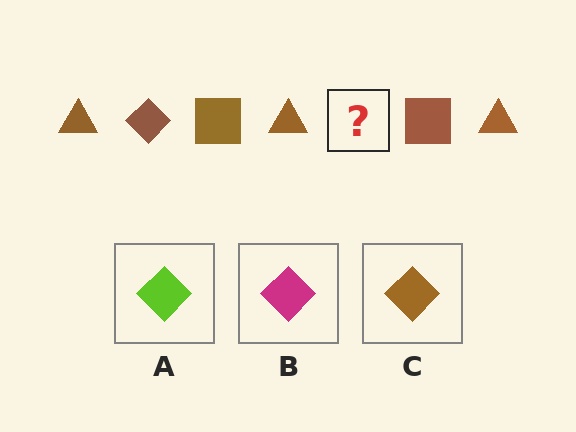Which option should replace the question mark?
Option C.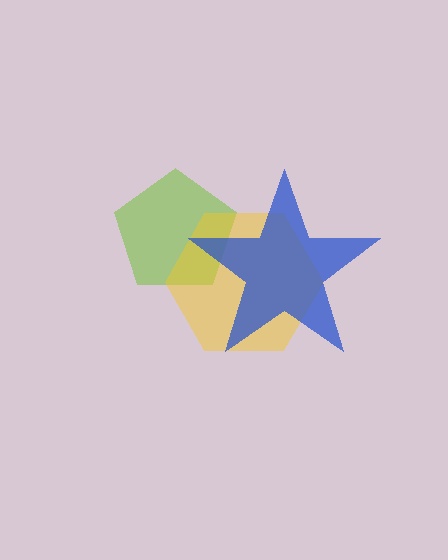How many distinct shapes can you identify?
There are 3 distinct shapes: a lime pentagon, a yellow hexagon, a blue star.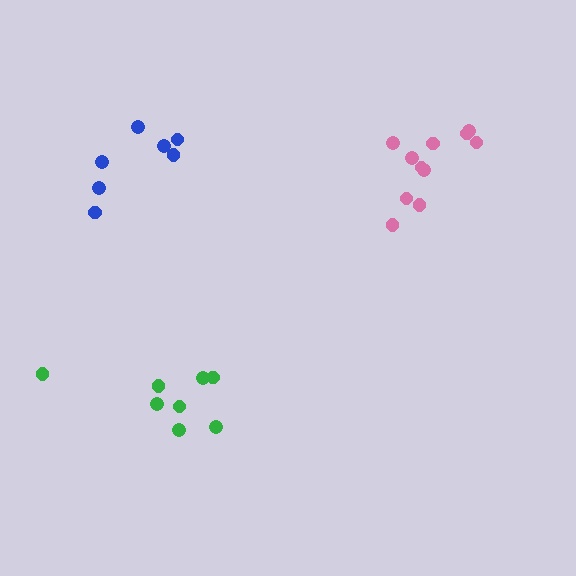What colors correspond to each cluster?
The clusters are colored: blue, pink, green.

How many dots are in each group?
Group 1: 7 dots, Group 2: 11 dots, Group 3: 8 dots (26 total).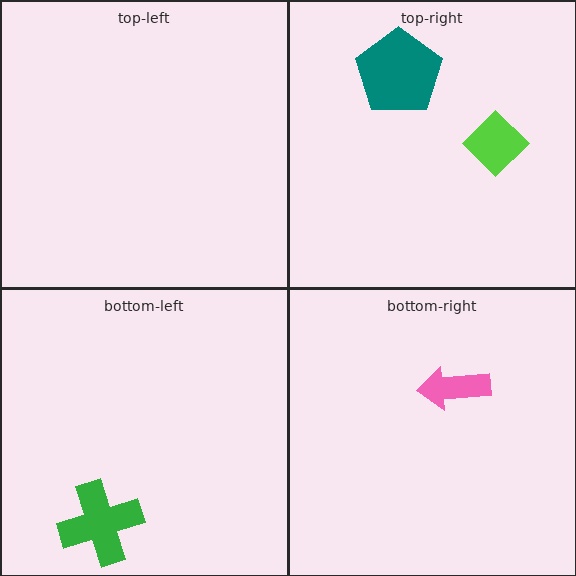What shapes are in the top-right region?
The lime diamond, the teal pentagon.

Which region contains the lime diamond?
The top-right region.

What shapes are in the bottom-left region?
The green cross.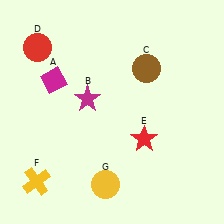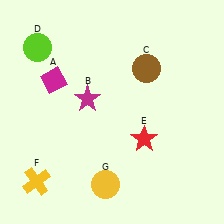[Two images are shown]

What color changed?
The circle (D) changed from red in Image 1 to lime in Image 2.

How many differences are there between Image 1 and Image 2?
There is 1 difference between the two images.